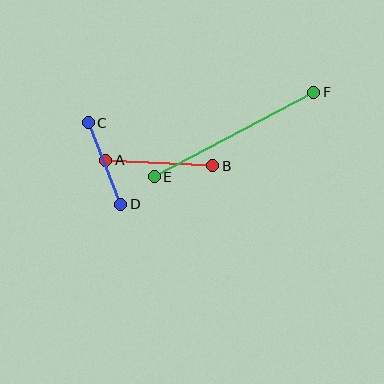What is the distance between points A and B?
The distance is approximately 107 pixels.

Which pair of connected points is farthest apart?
Points E and F are farthest apart.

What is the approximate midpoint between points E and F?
The midpoint is at approximately (234, 134) pixels.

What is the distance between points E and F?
The distance is approximately 181 pixels.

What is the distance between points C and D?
The distance is approximately 88 pixels.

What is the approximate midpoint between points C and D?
The midpoint is at approximately (104, 163) pixels.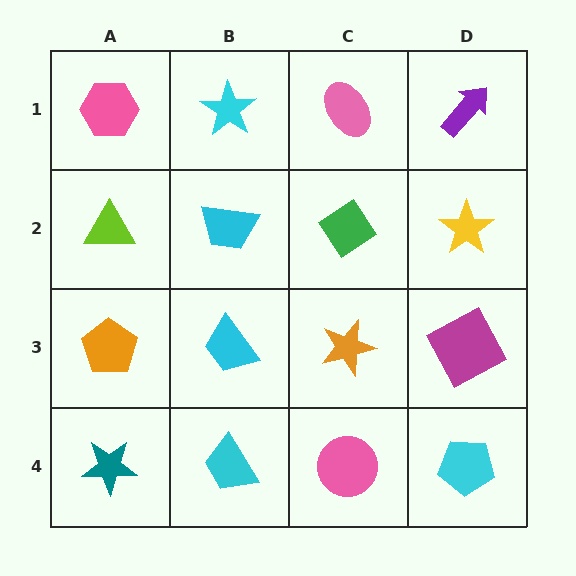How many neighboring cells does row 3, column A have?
3.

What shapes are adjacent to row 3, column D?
A yellow star (row 2, column D), a cyan pentagon (row 4, column D), an orange star (row 3, column C).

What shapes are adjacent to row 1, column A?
A lime triangle (row 2, column A), a cyan star (row 1, column B).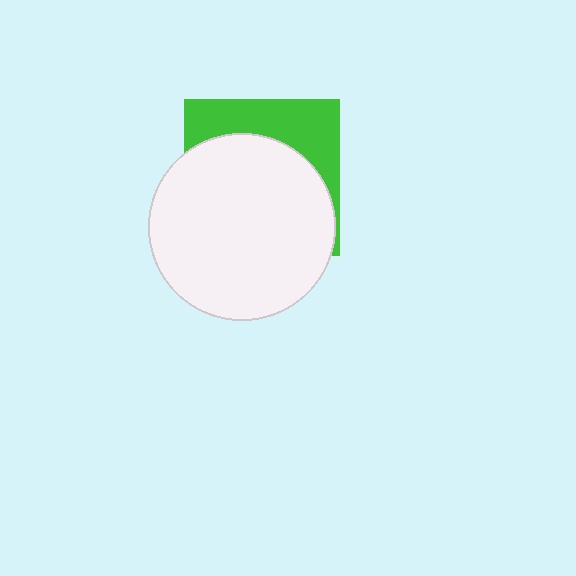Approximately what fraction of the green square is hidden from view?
Roughly 67% of the green square is hidden behind the white circle.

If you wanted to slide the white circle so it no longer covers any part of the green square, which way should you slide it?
Slide it down — that is the most direct way to separate the two shapes.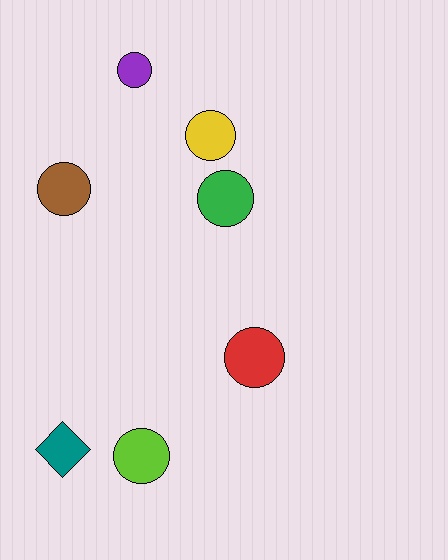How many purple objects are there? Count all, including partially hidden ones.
There is 1 purple object.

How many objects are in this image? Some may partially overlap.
There are 7 objects.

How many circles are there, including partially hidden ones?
There are 6 circles.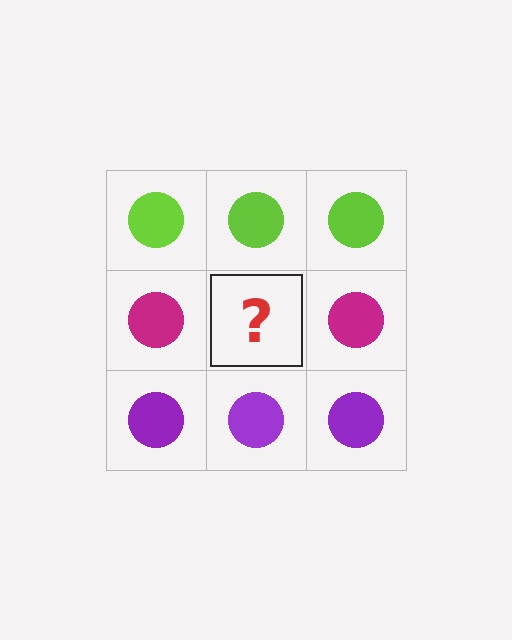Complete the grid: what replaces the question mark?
The question mark should be replaced with a magenta circle.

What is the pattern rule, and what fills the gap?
The rule is that each row has a consistent color. The gap should be filled with a magenta circle.